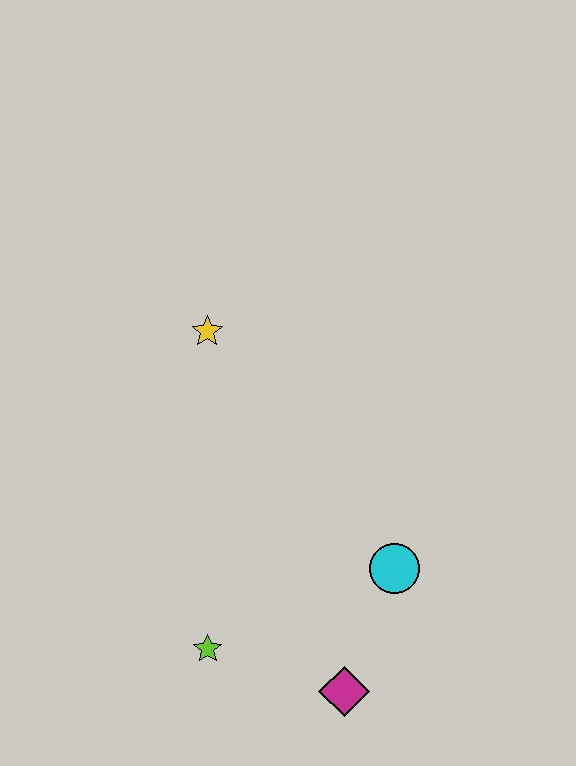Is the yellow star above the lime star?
Yes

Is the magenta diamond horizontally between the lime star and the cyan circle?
Yes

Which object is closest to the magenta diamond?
The cyan circle is closest to the magenta diamond.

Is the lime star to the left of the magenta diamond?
Yes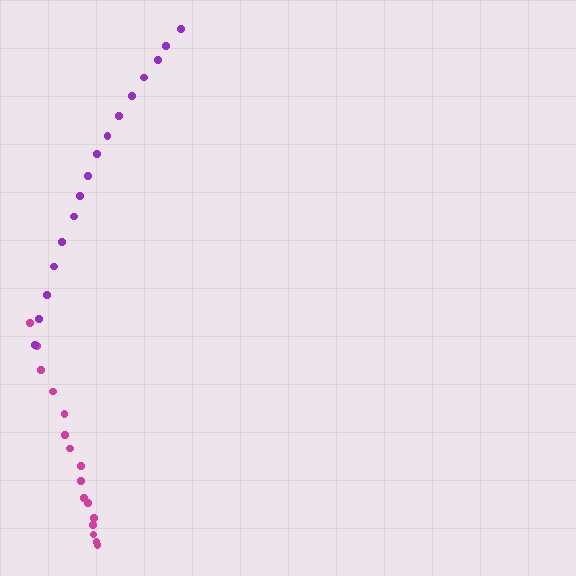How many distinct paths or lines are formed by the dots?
There are 2 distinct paths.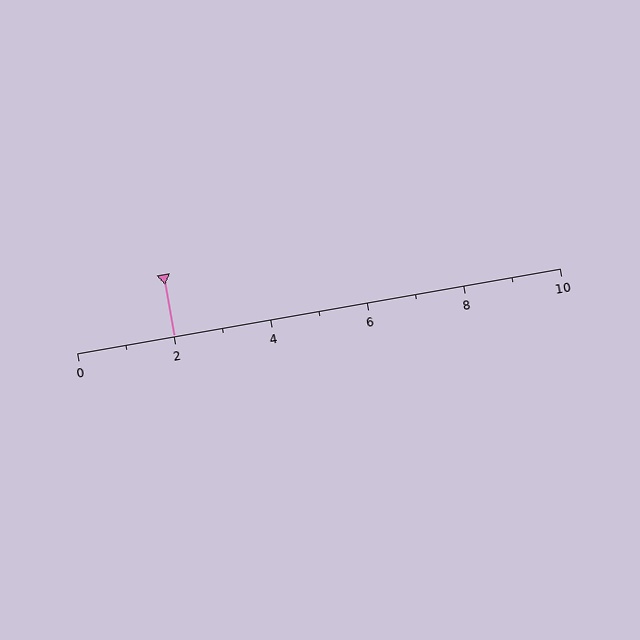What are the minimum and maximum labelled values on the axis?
The axis runs from 0 to 10.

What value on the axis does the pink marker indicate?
The marker indicates approximately 2.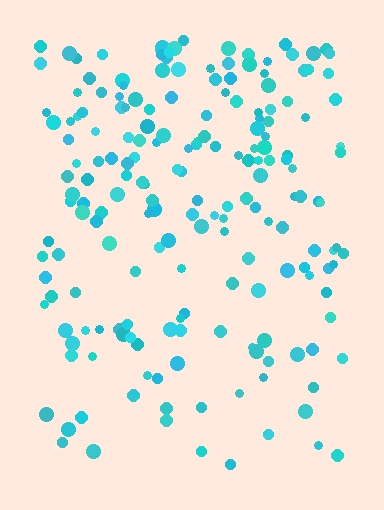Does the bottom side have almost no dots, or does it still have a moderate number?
Still a moderate number, just noticeably fewer than the top.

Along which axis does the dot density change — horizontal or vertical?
Vertical.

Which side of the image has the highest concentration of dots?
The top.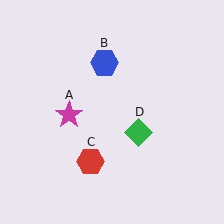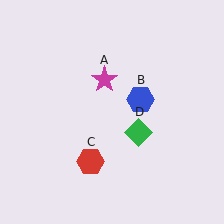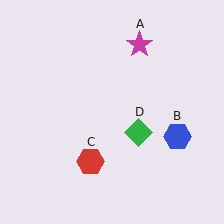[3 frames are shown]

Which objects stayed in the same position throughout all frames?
Red hexagon (object C) and green diamond (object D) remained stationary.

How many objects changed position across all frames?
2 objects changed position: magenta star (object A), blue hexagon (object B).